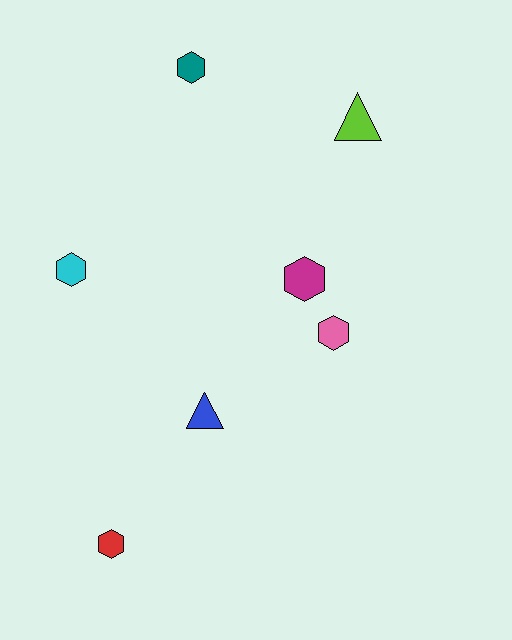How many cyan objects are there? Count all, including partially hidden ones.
There is 1 cyan object.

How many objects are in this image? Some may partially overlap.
There are 7 objects.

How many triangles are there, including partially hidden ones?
There are 2 triangles.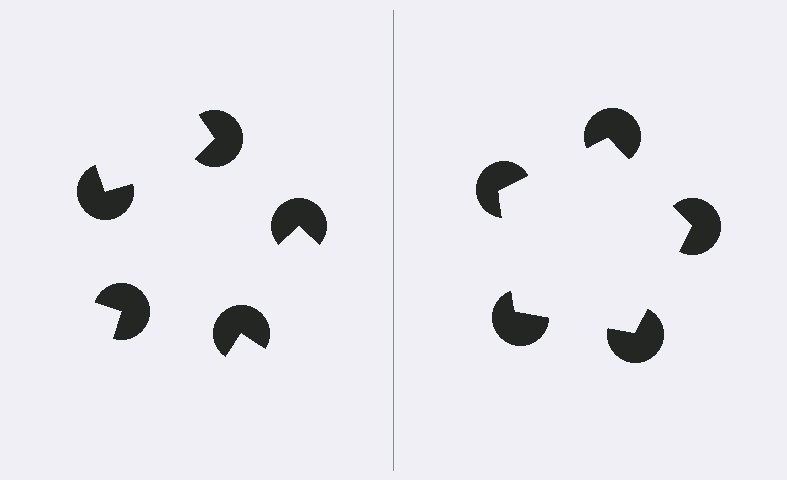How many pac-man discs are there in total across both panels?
10 — 5 on each side.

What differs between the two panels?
The pac-man discs are positioned identically on both sides; only the wedge orientations differ. On the right they align to a pentagon; on the left they are misaligned.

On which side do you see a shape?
An illusory pentagon appears on the right side. On the left side the wedge cuts are rotated, so no coherent shape forms.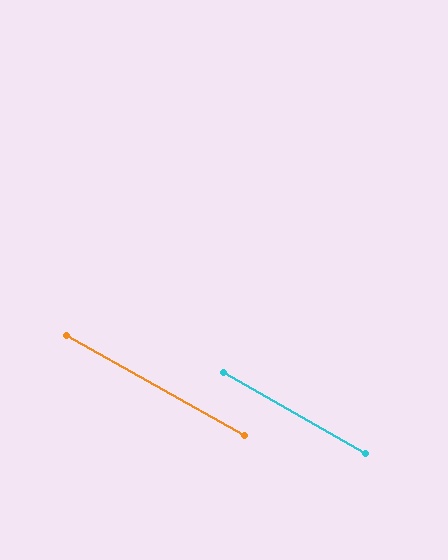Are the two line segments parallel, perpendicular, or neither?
Parallel — their directions differ by only 0.1°.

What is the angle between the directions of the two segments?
Approximately 0 degrees.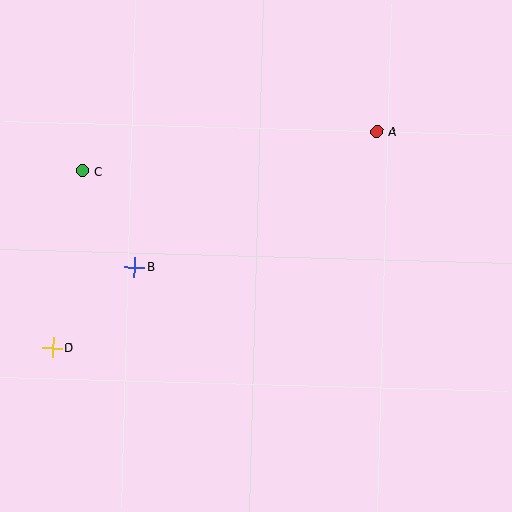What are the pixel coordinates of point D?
Point D is at (53, 348).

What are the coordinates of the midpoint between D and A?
The midpoint between D and A is at (215, 239).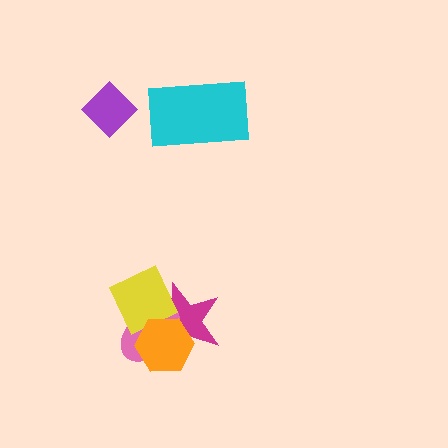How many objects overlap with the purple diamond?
0 objects overlap with the purple diamond.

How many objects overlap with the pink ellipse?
3 objects overlap with the pink ellipse.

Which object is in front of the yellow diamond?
The orange hexagon is in front of the yellow diamond.